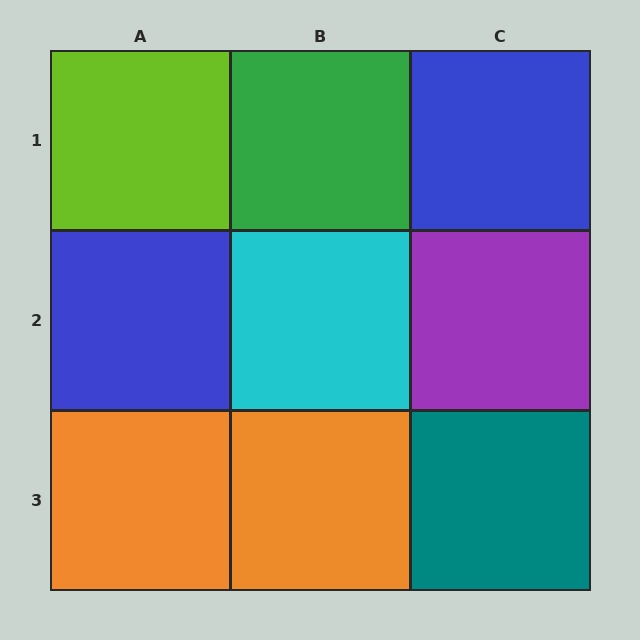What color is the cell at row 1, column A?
Lime.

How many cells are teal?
1 cell is teal.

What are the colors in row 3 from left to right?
Orange, orange, teal.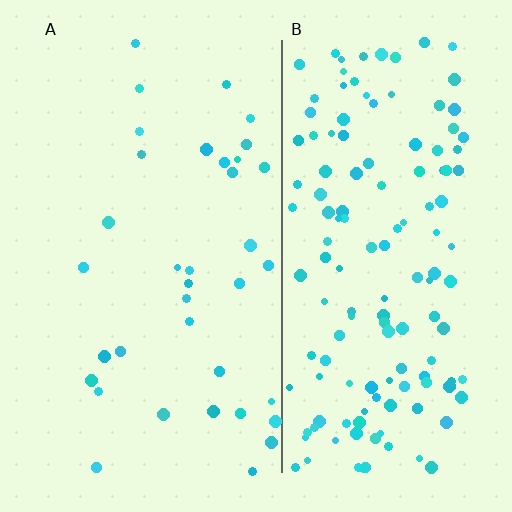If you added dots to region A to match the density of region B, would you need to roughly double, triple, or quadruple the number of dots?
Approximately quadruple.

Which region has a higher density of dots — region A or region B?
B (the right).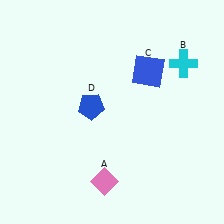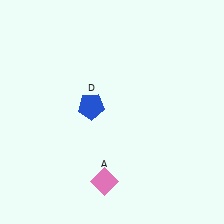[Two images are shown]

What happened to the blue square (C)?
The blue square (C) was removed in Image 2. It was in the top-right area of Image 1.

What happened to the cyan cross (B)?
The cyan cross (B) was removed in Image 2. It was in the top-right area of Image 1.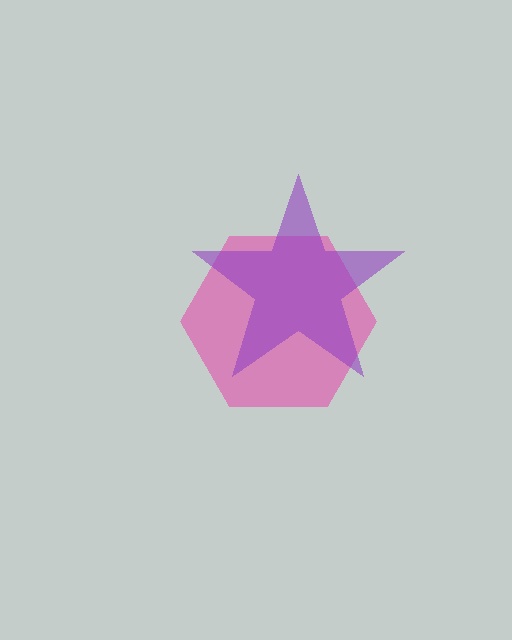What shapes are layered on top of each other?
The layered shapes are: a pink hexagon, a purple star.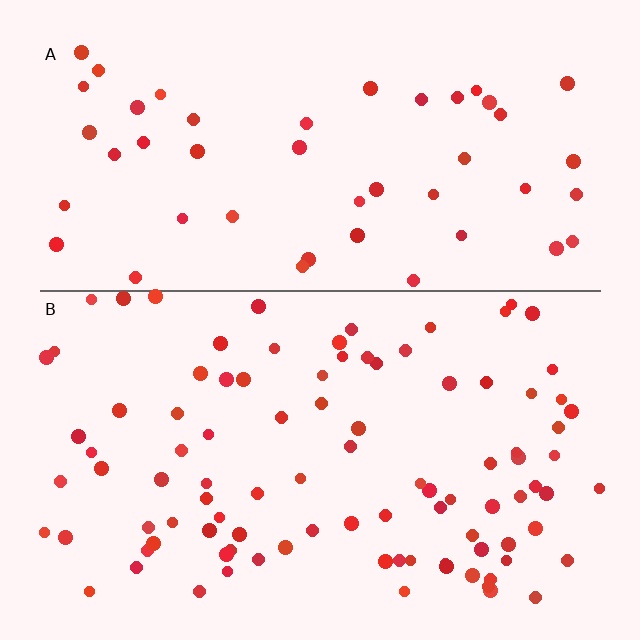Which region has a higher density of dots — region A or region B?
B (the bottom).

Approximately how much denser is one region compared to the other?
Approximately 2.0× — region B over region A.